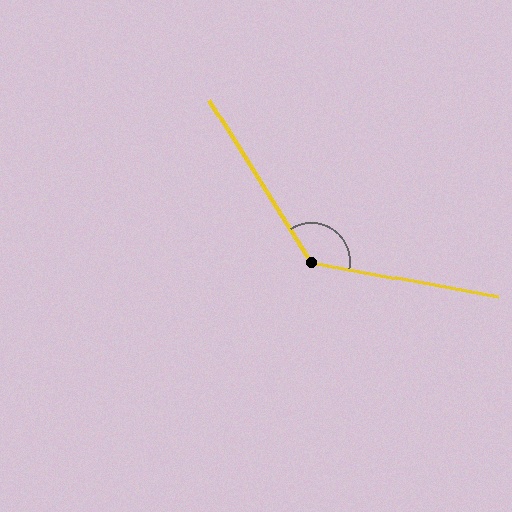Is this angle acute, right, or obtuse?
It is obtuse.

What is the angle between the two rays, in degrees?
Approximately 133 degrees.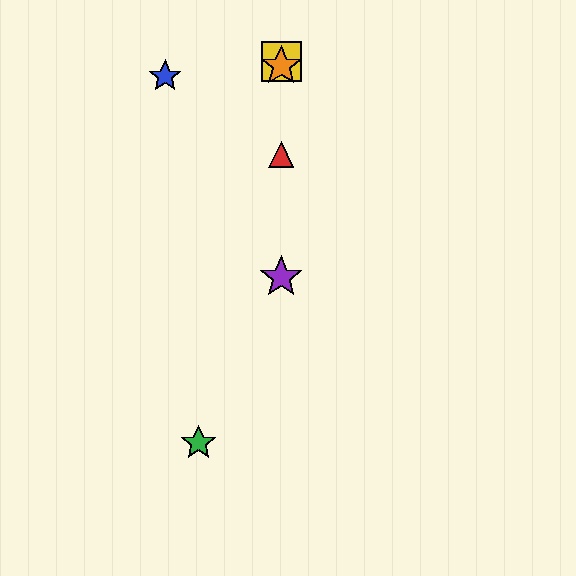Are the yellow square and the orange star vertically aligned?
Yes, both are at x≈281.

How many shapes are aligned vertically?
4 shapes (the red triangle, the yellow square, the purple star, the orange star) are aligned vertically.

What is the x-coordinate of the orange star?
The orange star is at x≈281.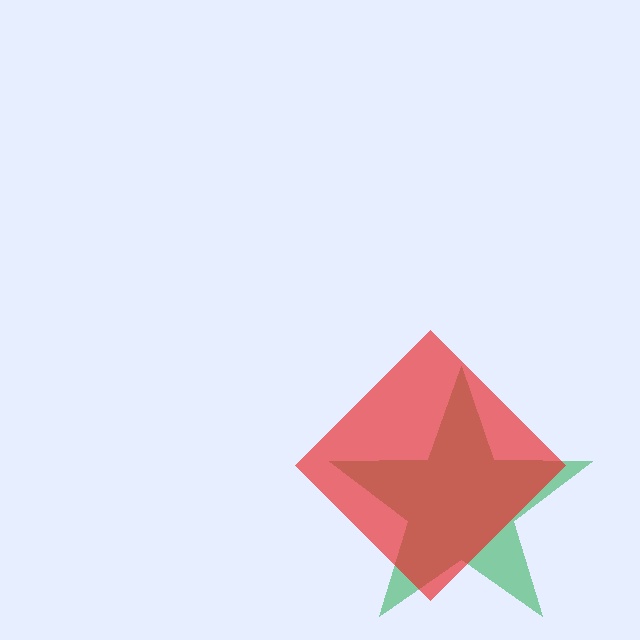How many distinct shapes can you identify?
There are 2 distinct shapes: a green star, a red diamond.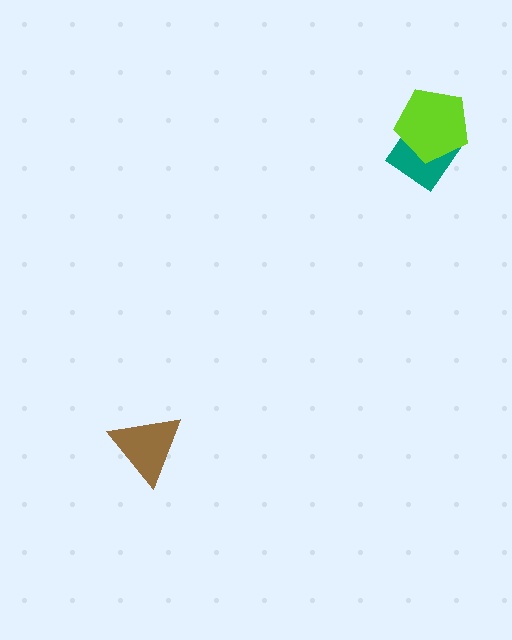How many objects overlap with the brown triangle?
0 objects overlap with the brown triangle.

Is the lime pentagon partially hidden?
No, no other shape covers it.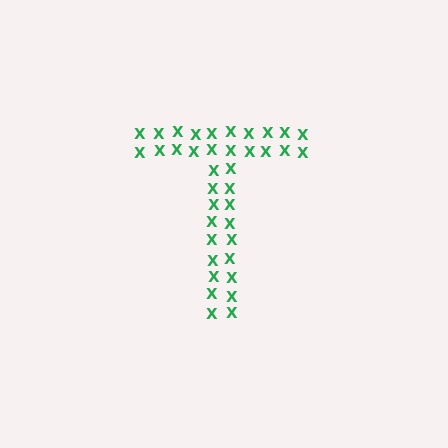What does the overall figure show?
The overall figure shows the letter T.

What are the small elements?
The small elements are letter X's.